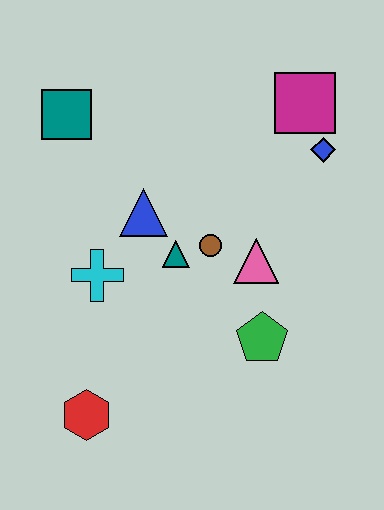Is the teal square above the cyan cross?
Yes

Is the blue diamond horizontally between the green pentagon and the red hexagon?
No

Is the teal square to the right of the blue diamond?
No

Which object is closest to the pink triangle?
The brown circle is closest to the pink triangle.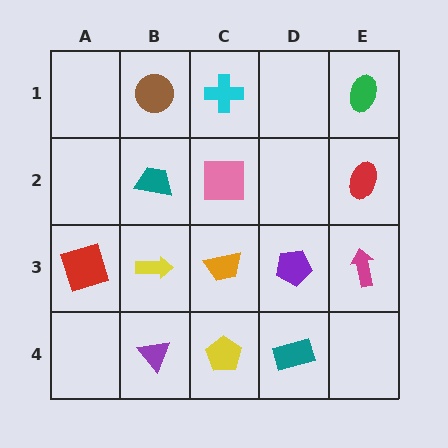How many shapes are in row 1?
3 shapes.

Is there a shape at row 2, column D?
No, that cell is empty.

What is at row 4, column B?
A purple triangle.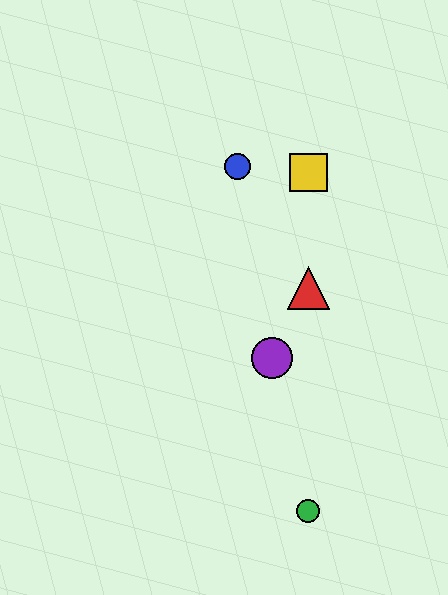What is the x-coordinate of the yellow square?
The yellow square is at x≈308.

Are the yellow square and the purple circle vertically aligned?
No, the yellow square is at x≈308 and the purple circle is at x≈272.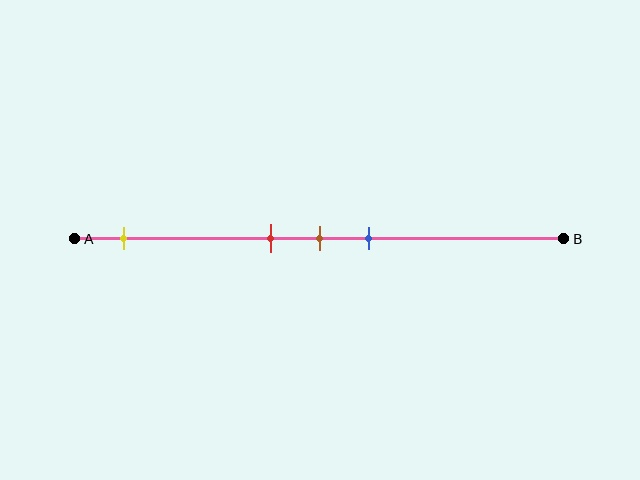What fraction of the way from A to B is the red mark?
The red mark is approximately 40% (0.4) of the way from A to B.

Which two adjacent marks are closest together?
The red and brown marks are the closest adjacent pair.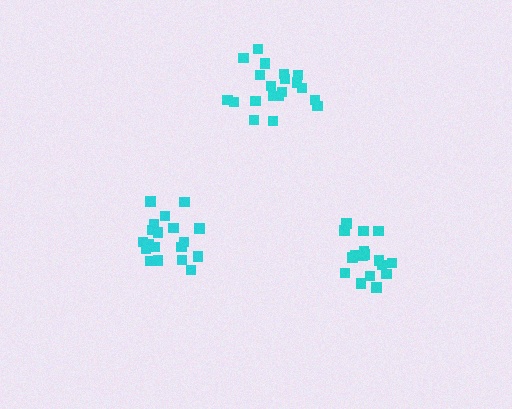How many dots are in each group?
Group 1: 19 dots, Group 2: 20 dots, Group 3: 20 dots (59 total).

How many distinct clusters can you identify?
There are 3 distinct clusters.